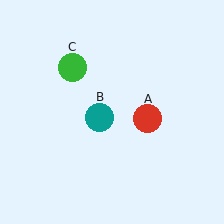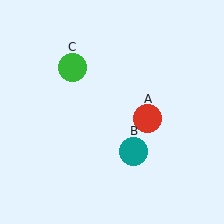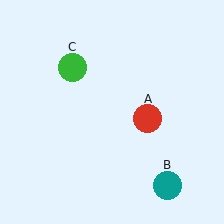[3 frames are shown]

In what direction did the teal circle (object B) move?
The teal circle (object B) moved down and to the right.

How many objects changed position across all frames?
1 object changed position: teal circle (object B).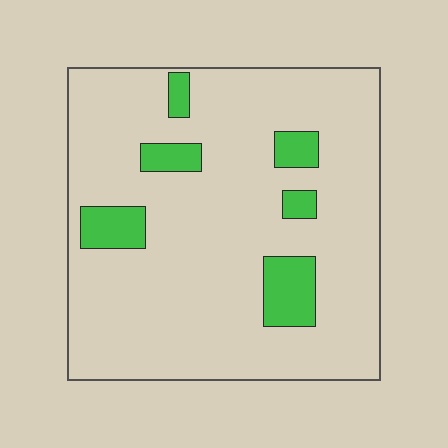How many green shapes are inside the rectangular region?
6.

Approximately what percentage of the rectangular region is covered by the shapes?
Approximately 10%.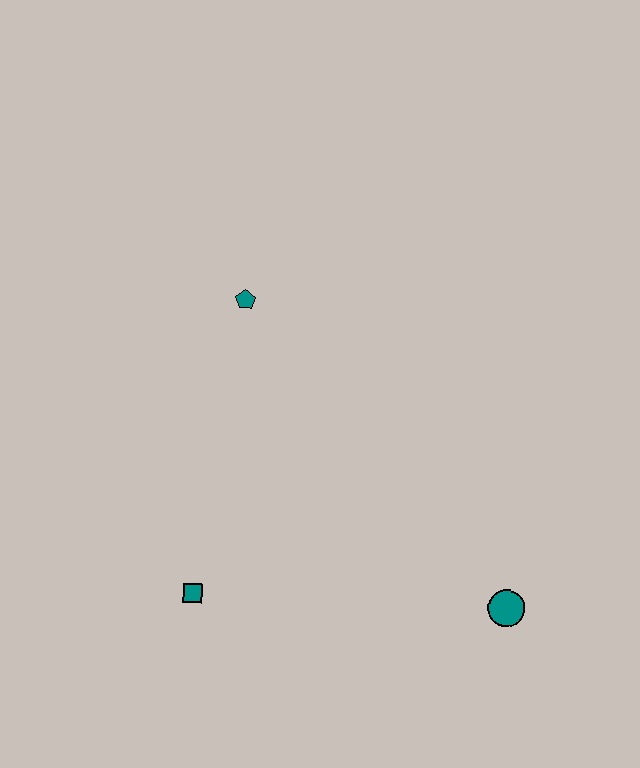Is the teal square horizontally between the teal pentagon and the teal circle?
No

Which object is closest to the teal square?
The teal pentagon is closest to the teal square.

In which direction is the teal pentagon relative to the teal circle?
The teal pentagon is above the teal circle.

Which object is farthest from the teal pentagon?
The teal circle is farthest from the teal pentagon.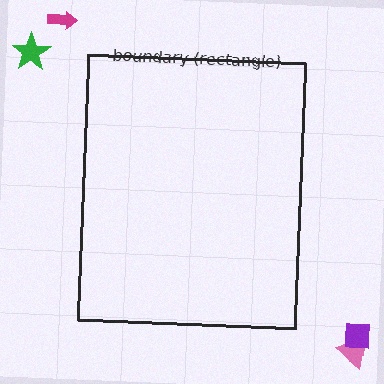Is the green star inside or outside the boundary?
Outside.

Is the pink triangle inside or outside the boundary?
Outside.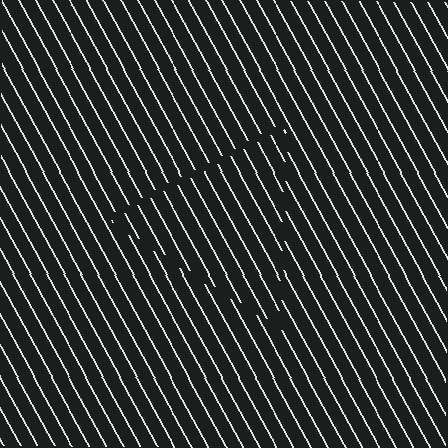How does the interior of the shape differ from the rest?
The interior of the shape contains the same grating, shifted by half a period — the contour is defined by the phase discontinuity where line-ends from the inner and outer gratings abut.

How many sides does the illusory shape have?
3 sides — the line-ends trace a triangle.